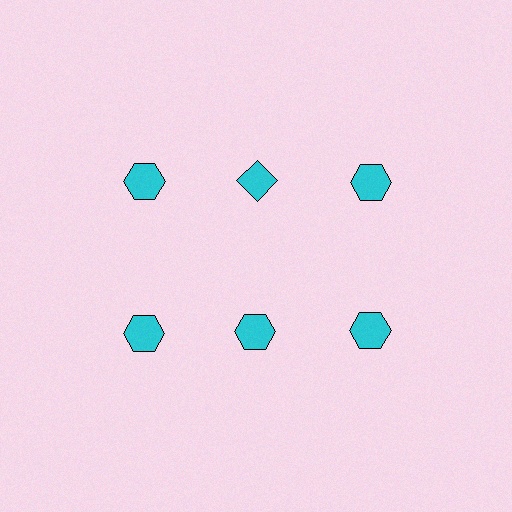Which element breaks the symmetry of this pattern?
The cyan diamond in the top row, second from left column breaks the symmetry. All other shapes are cyan hexagons.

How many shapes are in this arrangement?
There are 6 shapes arranged in a grid pattern.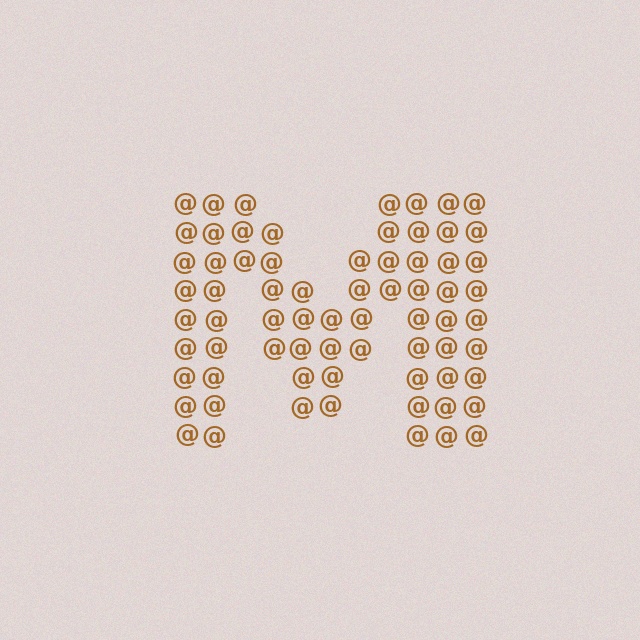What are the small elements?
The small elements are at signs.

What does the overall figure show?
The overall figure shows the letter M.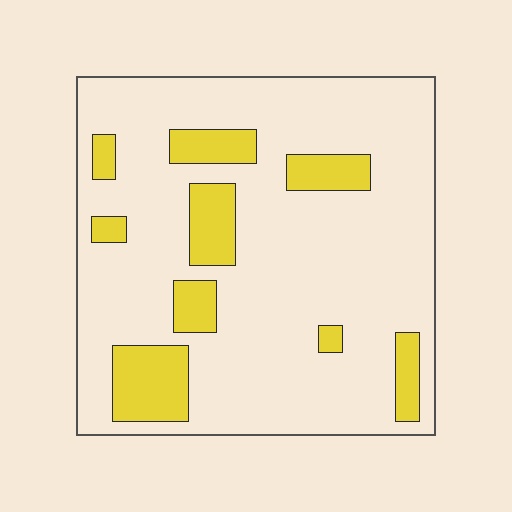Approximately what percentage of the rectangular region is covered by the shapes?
Approximately 20%.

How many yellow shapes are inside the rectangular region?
9.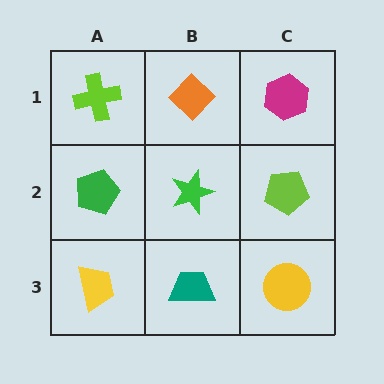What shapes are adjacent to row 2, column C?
A magenta hexagon (row 1, column C), a yellow circle (row 3, column C), a green star (row 2, column B).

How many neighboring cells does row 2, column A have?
3.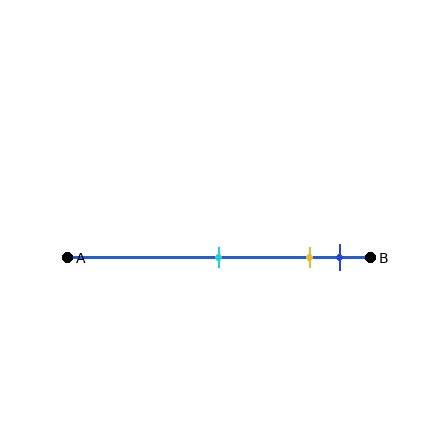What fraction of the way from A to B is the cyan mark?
The cyan mark is approximately 50% (0.5) of the way from A to B.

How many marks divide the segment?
There are 3 marks dividing the segment.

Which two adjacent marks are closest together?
The yellow and blue marks are the closest adjacent pair.